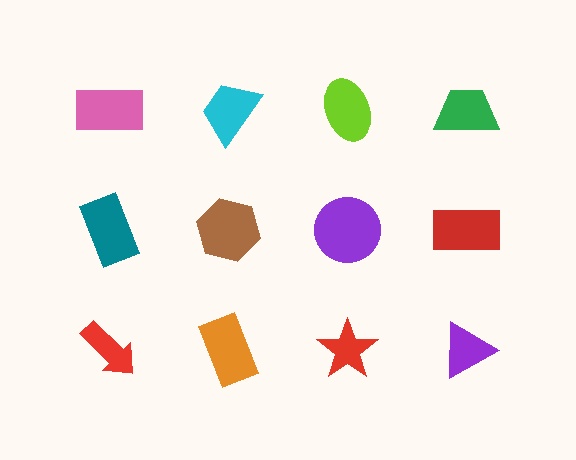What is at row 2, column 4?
A red rectangle.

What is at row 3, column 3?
A red star.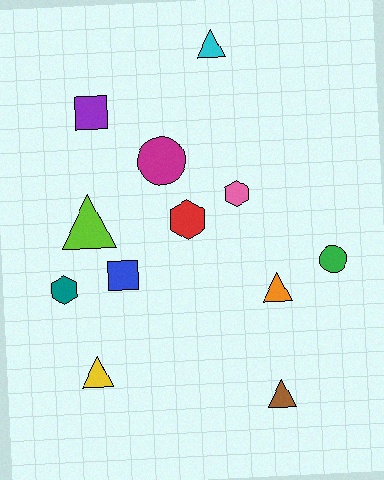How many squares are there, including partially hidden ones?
There are 2 squares.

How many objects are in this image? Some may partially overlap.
There are 12 objects.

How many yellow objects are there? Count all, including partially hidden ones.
There is 1 yellow object.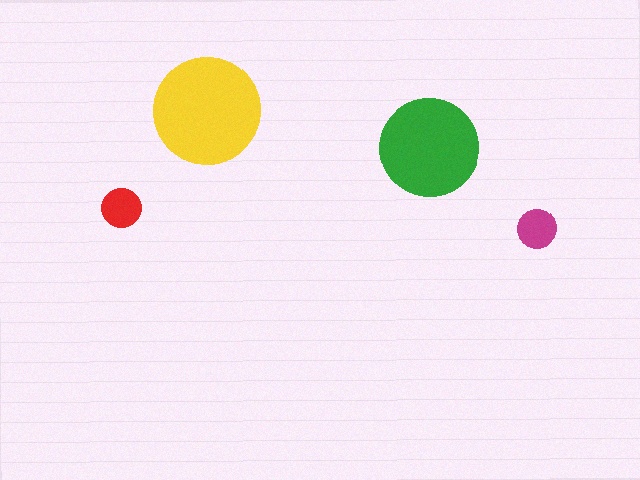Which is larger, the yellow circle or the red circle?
The yellow one.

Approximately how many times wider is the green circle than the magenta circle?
About 2.5 times wider.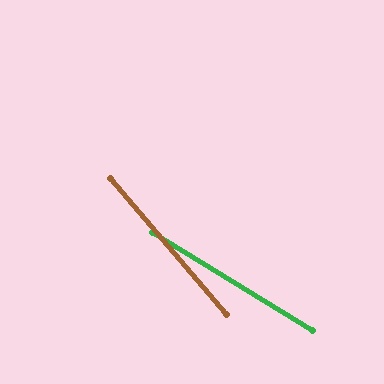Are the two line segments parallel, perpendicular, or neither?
Neither parallel nor perpendicular — they differ by about 18°.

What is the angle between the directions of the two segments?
Approximately 18 degrees.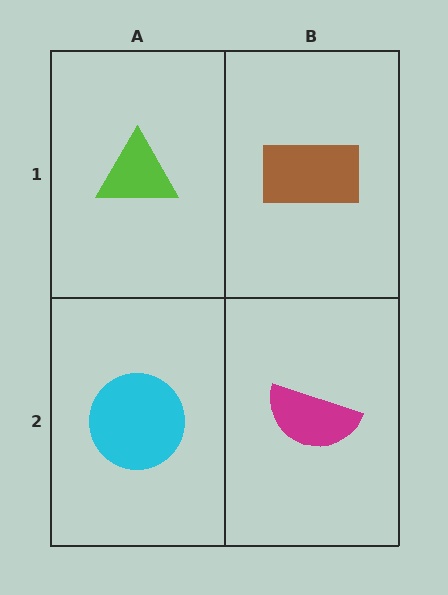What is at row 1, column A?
A lime triangle.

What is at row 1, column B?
A brown rectangle.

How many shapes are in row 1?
2 shapes.